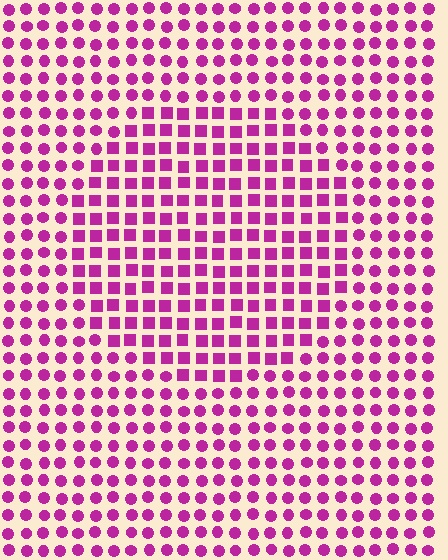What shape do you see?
I see a circle.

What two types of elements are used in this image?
The image uses squares inside the circle region and circles outside it.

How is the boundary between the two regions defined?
The boundary is defined by a change in element shape: squares inside vs. circles outside. All elements share the same color and spacing.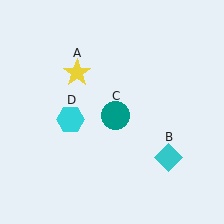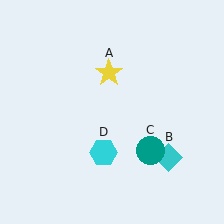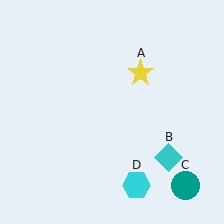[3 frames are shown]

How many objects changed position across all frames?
3 objects changed position: yellow star (object A), teal circle (object C), cyan hexagon (object D).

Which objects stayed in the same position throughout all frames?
Cyan diamond (object B) remained stationary.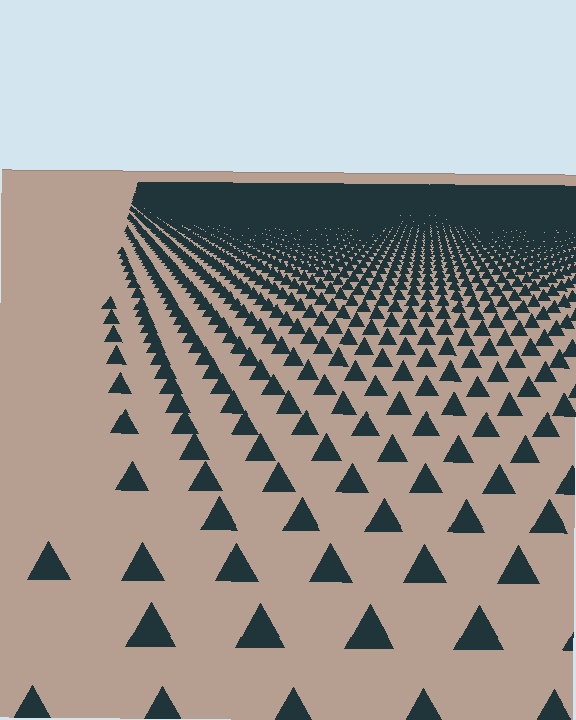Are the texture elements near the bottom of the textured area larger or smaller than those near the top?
Larger. Near the bottom, elements are closer to the viewer and appear at a bigger on-screen size.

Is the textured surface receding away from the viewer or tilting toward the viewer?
The surface is receding away from the viewer. Texture elements get smaller and denser toward the top.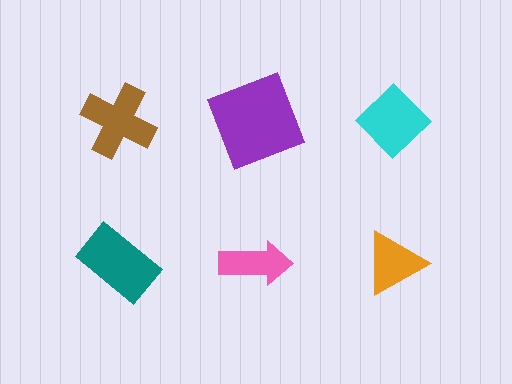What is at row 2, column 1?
A teal rectangle.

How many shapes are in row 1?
3 shapes.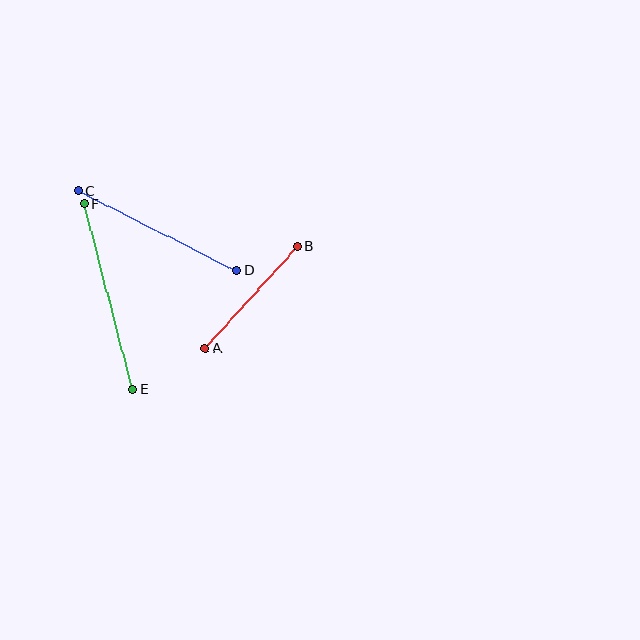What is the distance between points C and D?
The distance is approximately 178 pixels.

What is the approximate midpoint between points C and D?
The midpoint is at approximately (158, 231) pixels.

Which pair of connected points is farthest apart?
Points E and F are farthest apart.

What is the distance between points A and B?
The distance is approximately 137 pixels.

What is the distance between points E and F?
The distance is approximately 192 pixels.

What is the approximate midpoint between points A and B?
The midpoint is at approximately (251, 297) pixels.